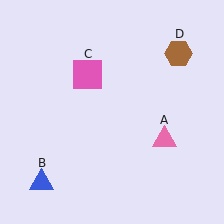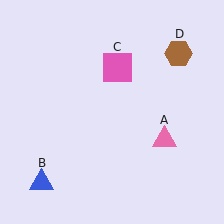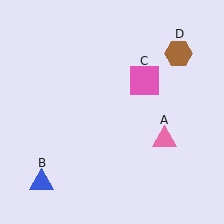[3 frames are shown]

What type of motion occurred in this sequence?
The pink square (object C) rotated clockwise around the center of the scene.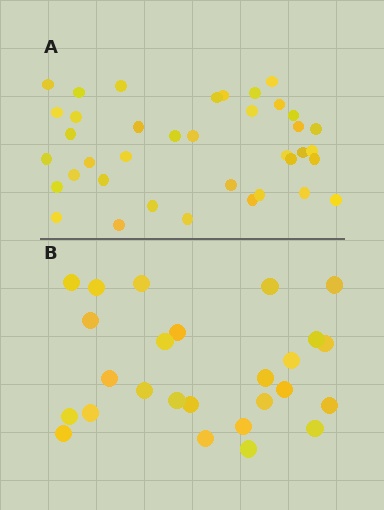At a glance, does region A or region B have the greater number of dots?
Region A (the top region) has more dots.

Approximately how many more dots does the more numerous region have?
Region A has roughly 12 or so more dots than region B.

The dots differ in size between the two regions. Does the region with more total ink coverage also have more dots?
No. Region B has more total ink coverage because its dots are larger, but region A actually contains more individual dots. Total area can be misleading — the number of items is what matters here.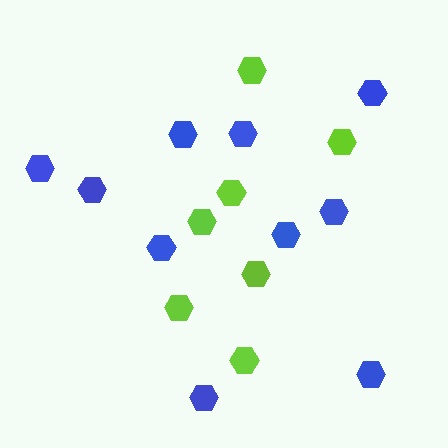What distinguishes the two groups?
There are 2 groups: one group of lime hexagons (7) and one group of blue hexagons (10).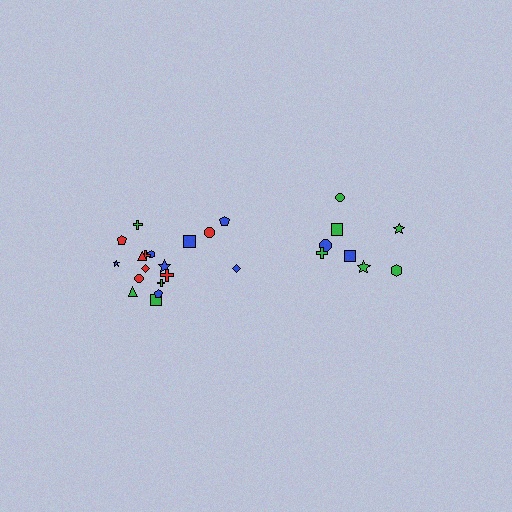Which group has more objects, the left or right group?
The left group.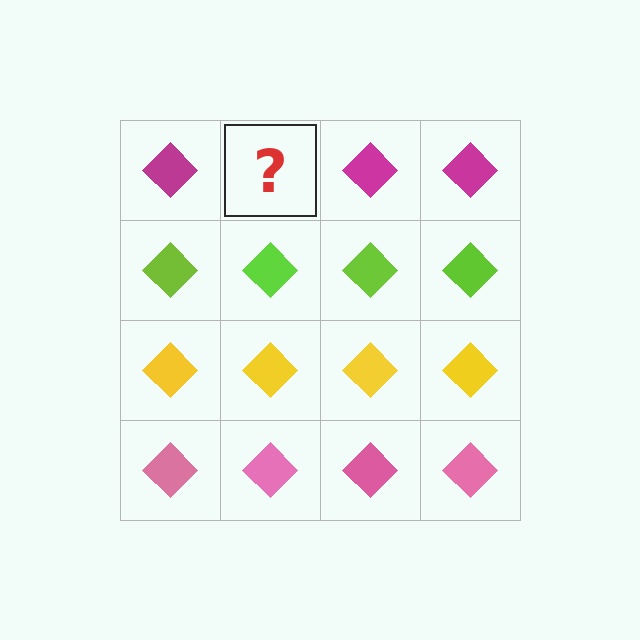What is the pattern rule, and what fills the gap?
The rule is that each row has a consistent color. The gap should be filled with a magenta diamond.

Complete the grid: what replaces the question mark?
The question mark should be replaced with a magenta diamond.